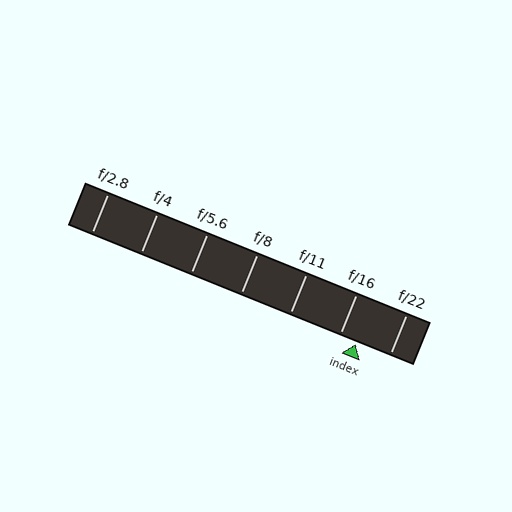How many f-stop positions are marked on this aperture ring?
There are 7 f-stop positions marked.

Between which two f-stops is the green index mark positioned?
The index mark is between f/16 and f/22.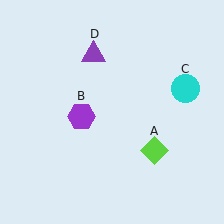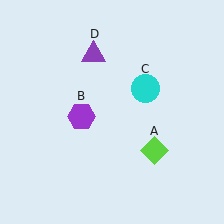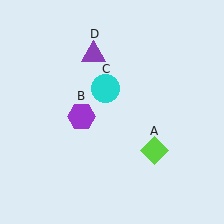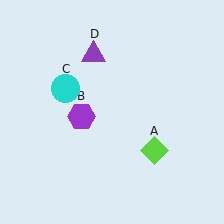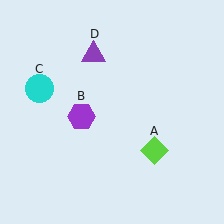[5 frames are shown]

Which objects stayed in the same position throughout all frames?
Lime diamond (object A) and purple hexagon (object B) and purple triangle (object D) remained stationary.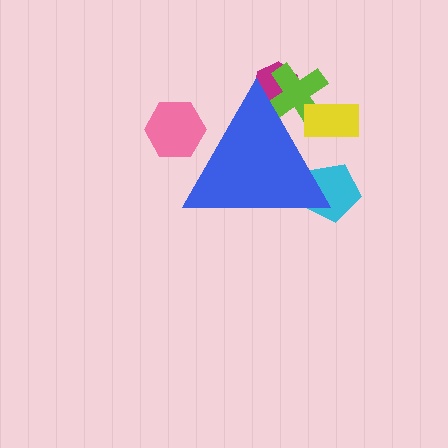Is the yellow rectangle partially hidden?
Yes, the yellow rectangle is partially hidden behind the blue triangle.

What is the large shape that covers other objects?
A blue triangle.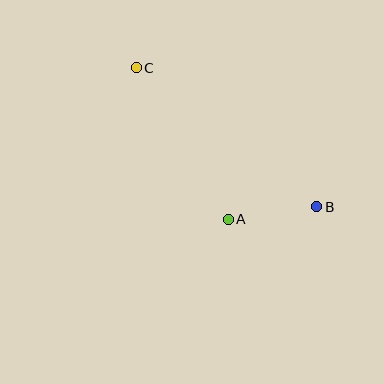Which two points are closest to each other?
Points A and B are closest to each other.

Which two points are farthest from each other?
Points B and C are farthest from each other.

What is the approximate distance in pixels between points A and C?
The distance between A and C is approximately 177 pixels.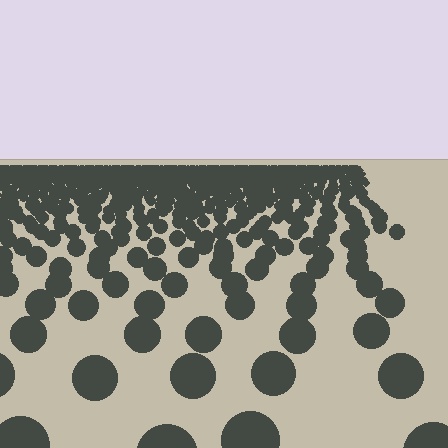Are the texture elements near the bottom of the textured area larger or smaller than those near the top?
Larger. Near the bottom, elements are closer to the viewer and appear at a bigger on-screen size.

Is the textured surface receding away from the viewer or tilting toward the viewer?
The surface is receding away from the viewer. Texture elements get smaller and denser toward the top.